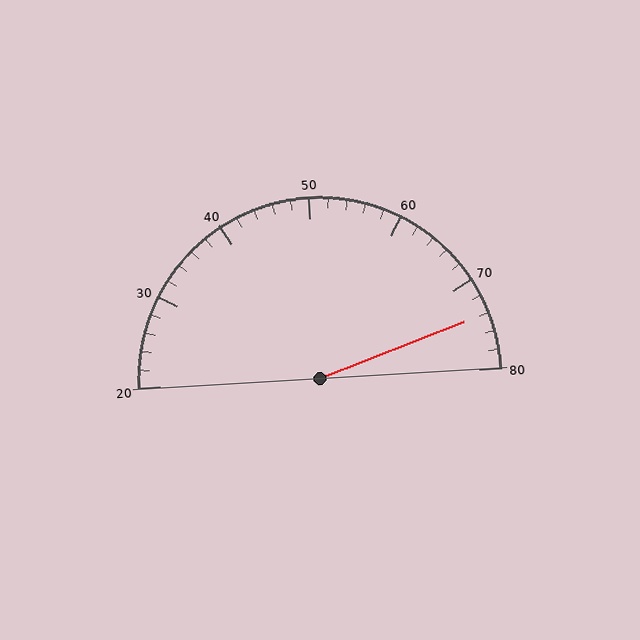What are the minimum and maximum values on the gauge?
The gauge ranges from 20 to 80.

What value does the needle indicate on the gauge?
The needle indicates approximately 74.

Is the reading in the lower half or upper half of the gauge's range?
The reading is in the upper half of the range (20 to 80).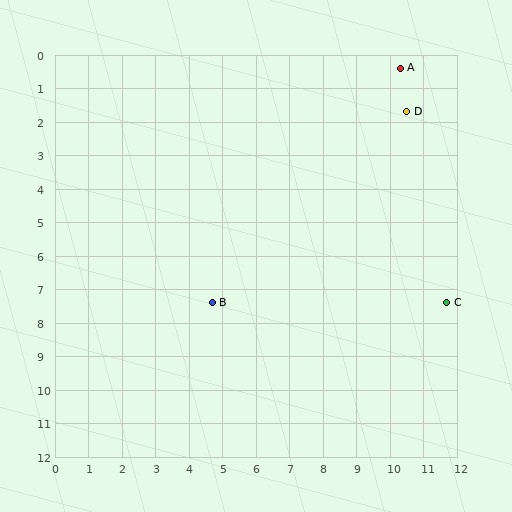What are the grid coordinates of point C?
Point C is at approximately (11.7, 7.4).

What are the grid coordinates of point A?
Point A is at approximately (10.3, 0.4).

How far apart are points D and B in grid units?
Points D and B are about 8.1 grid units apart.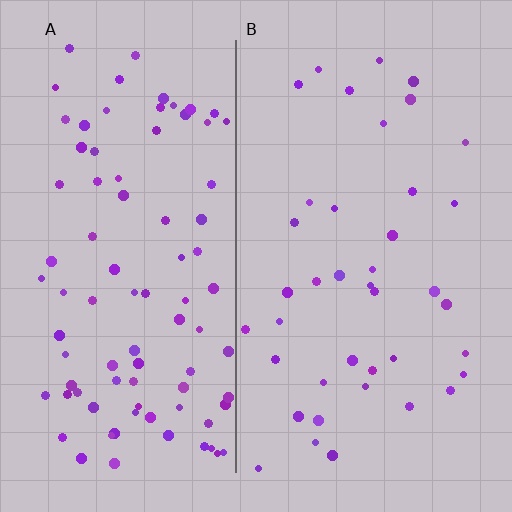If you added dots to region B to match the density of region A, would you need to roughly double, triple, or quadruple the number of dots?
Approximately double.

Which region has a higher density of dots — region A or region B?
A (the left).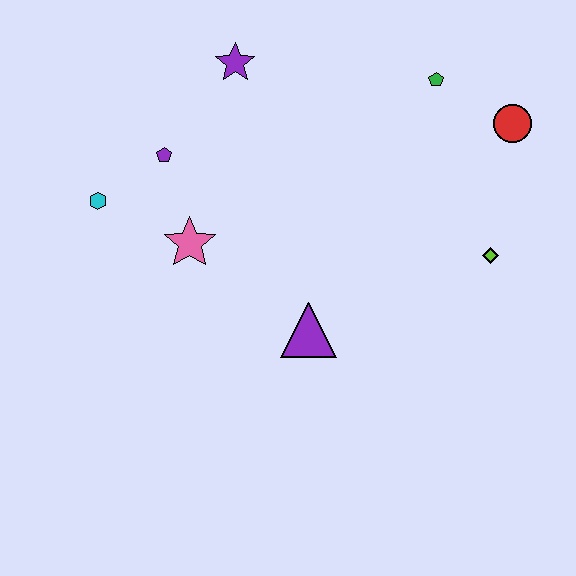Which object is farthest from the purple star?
The lime diamond is farthest from the purple star.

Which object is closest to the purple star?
The purple pentagon is closest to the purple star.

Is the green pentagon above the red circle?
Yes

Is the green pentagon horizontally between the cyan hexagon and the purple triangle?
No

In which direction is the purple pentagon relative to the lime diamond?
The purple pentagon is to the left of the lime diamond.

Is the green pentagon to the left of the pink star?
No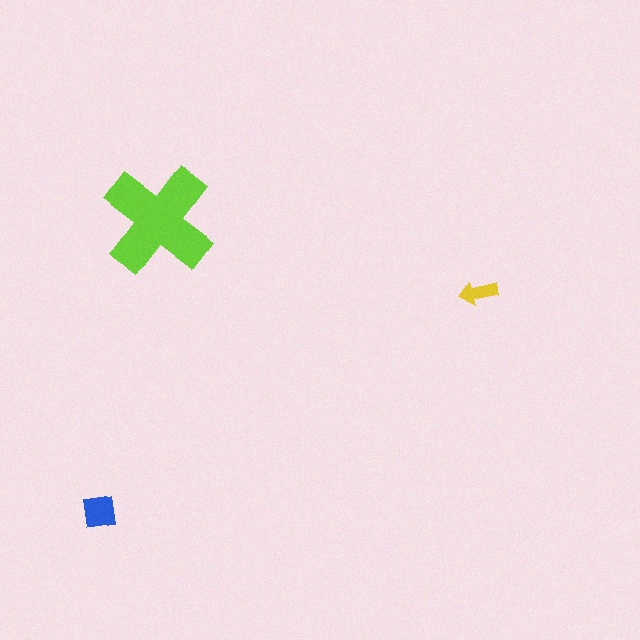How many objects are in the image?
There are 3 objects in the image.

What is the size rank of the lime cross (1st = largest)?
1st.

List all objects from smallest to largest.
The yellow arrow, the blue square, the lime cross.